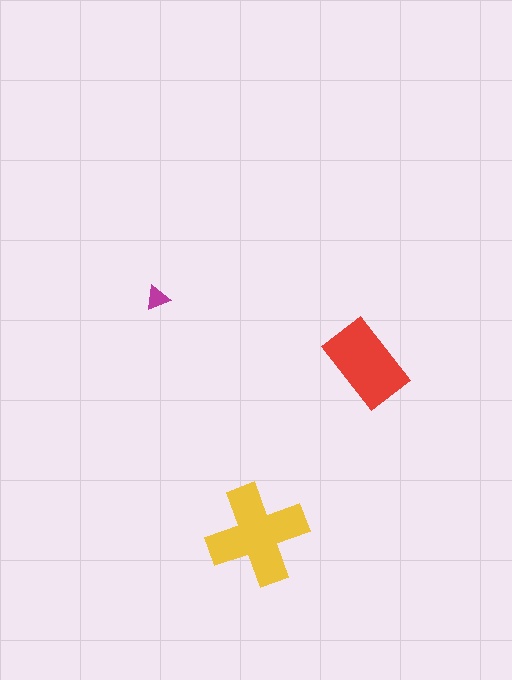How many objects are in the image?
There are 3 objects in the image.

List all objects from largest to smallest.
The yellow cross, the red rectangle, the magenta triangle.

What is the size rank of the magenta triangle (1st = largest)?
3rd.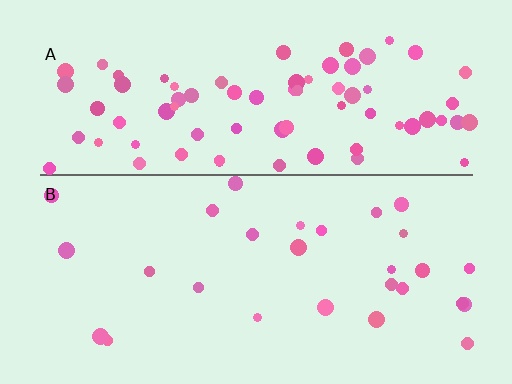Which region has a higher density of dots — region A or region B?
A (the top).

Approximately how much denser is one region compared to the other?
Approximately 2.8× — region A over region B.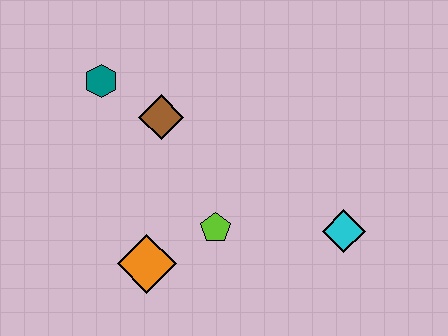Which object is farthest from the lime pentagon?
The teal hexagon is farthest from the lime pentagon.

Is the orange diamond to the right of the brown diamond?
No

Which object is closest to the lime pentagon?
The orange diamond is closest to the lime pentagon.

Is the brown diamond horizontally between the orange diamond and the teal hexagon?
No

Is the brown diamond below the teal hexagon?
Yes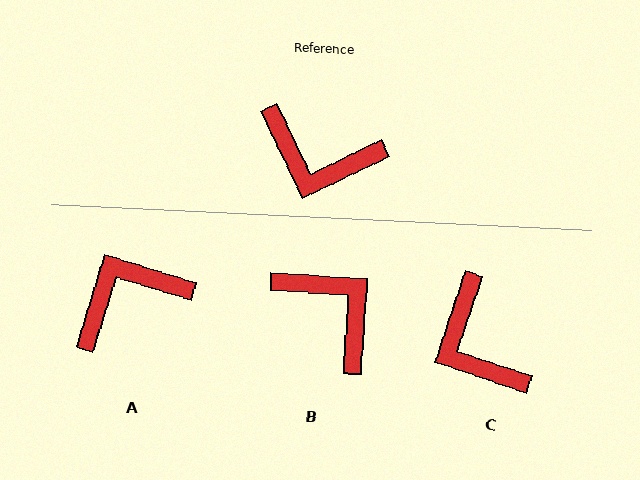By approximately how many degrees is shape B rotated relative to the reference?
Approximately 151 degrees counter-clockwise.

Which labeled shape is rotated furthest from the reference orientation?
B, about 151 degrees away.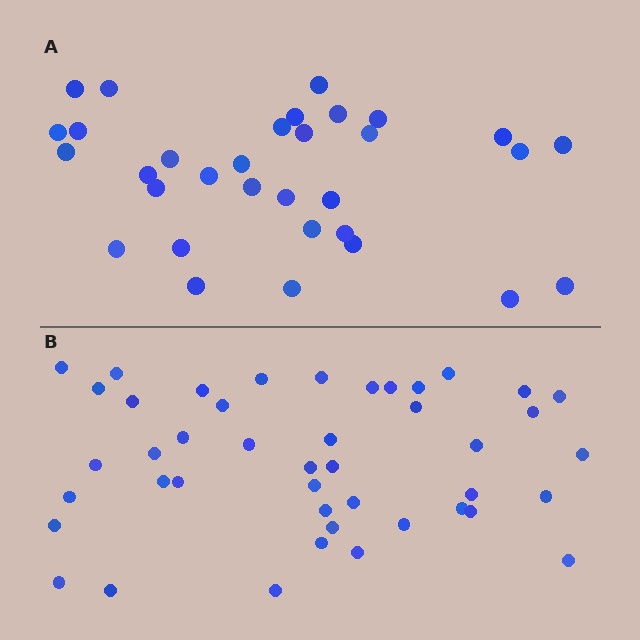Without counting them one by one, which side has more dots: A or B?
Region B (the bottom region) has more dots.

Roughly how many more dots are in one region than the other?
Region B has roughly 12 or so more dots than region A.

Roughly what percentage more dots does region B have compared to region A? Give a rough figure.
About 40% more.